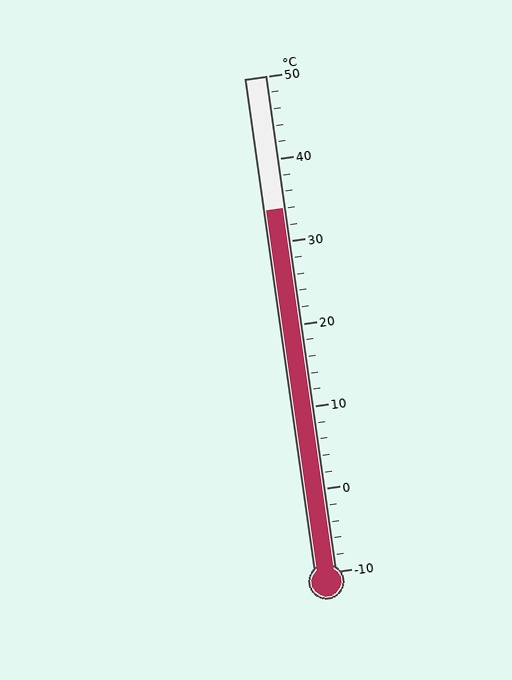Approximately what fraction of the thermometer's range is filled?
The thermometer is filled to approximately 75% of its range.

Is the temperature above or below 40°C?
The temperature is below 40°C.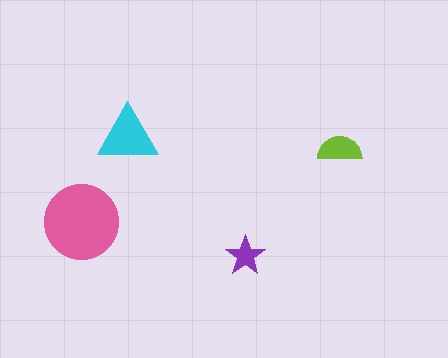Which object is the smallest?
The purple star.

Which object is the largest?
The pink circle.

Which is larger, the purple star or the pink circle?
The pink circle.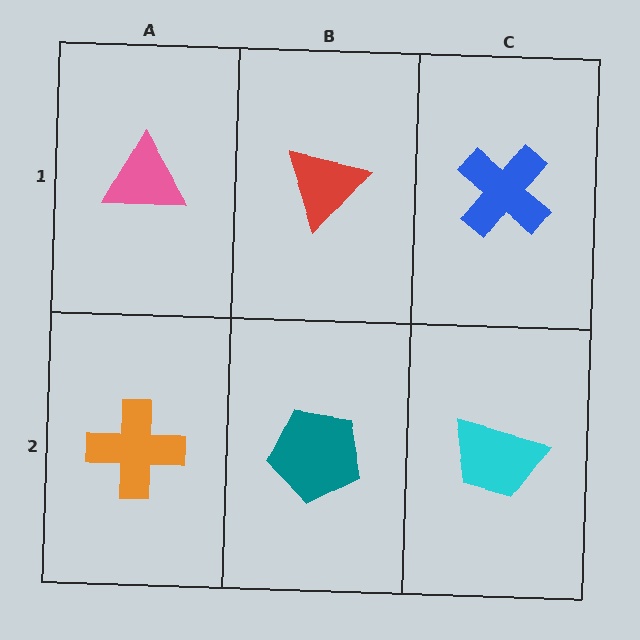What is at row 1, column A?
A pink triangle.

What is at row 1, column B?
A red triangle.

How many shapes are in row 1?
3 shapes.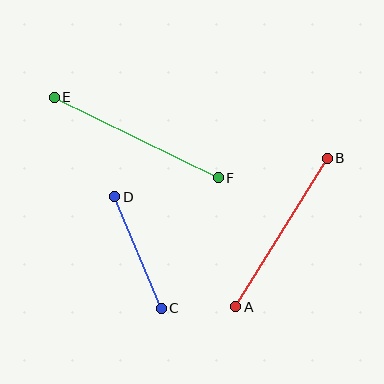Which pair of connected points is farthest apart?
Points E and F are farthest apart.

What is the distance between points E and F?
The distance is approximately 183 pixels.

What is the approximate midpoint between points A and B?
The midpoint is at approximately (281, 233) pixels.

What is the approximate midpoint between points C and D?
The midpoint is at approximately (138, 253) pixels.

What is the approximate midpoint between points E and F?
The midpoint is at approximately (136, 137) pixels.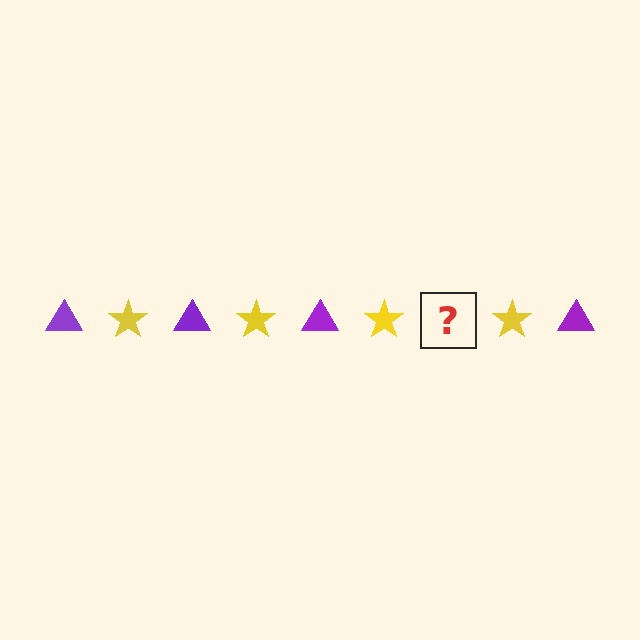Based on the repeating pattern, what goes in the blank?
The blank should be a purple triangle.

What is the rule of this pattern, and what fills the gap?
The rule is that the pattern alternates between purple triangle and yellow star. The gap should be filled with a purple triangle.